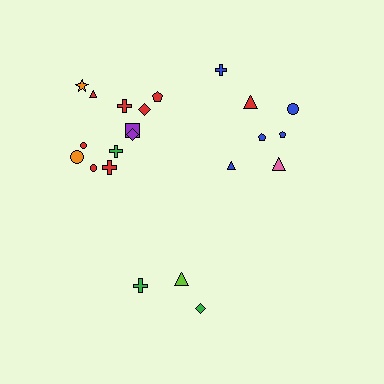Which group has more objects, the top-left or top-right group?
The top-left group.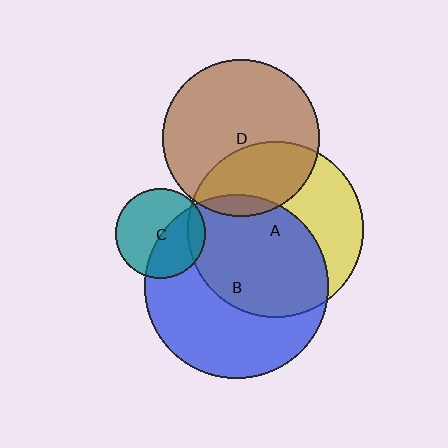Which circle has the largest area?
Circle B (blue).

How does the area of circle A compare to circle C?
Approximately 3.8 times.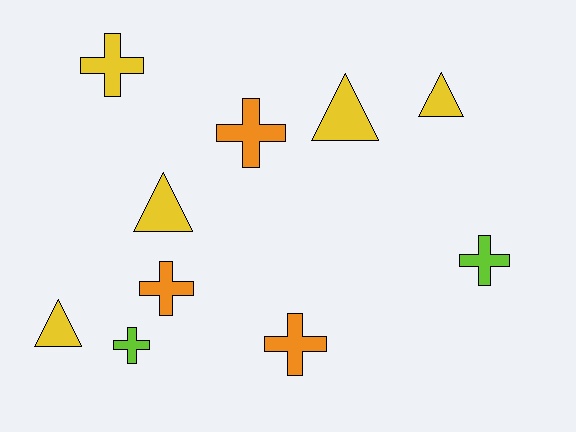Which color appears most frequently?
Yellow, with 5 objects.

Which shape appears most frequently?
Cross, with 6 objects.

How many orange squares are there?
There are no orange squares.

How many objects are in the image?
There are 10 objects.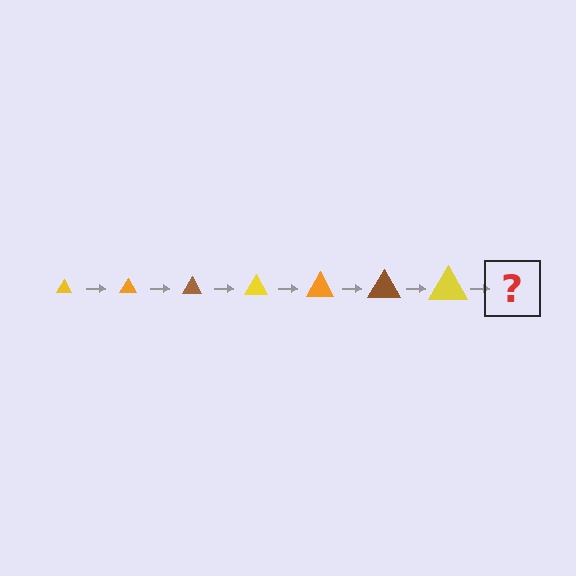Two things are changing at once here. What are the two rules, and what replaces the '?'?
The two rules are that the triangle grows larger each step and the color cycles through yellow, orange, and brown. The '?' should be an orange triangle, larger than the previous one.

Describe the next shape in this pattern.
It should be an orange triangle, larger than the previous one.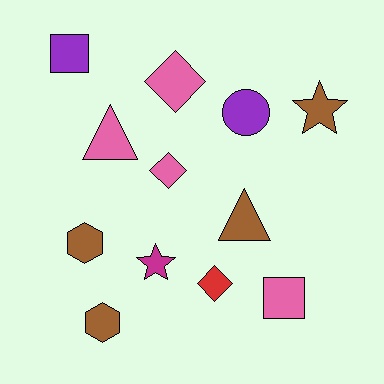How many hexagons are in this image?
There are 2 hexagons.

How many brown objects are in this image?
There are 4 brown objects.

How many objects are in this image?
There are 12 objects.